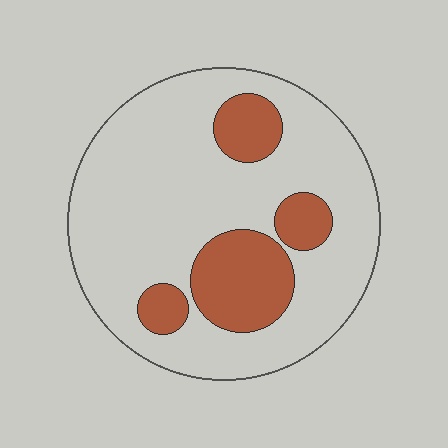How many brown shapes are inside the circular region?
4.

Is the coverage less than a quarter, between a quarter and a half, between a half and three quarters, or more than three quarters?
Less than a quarter.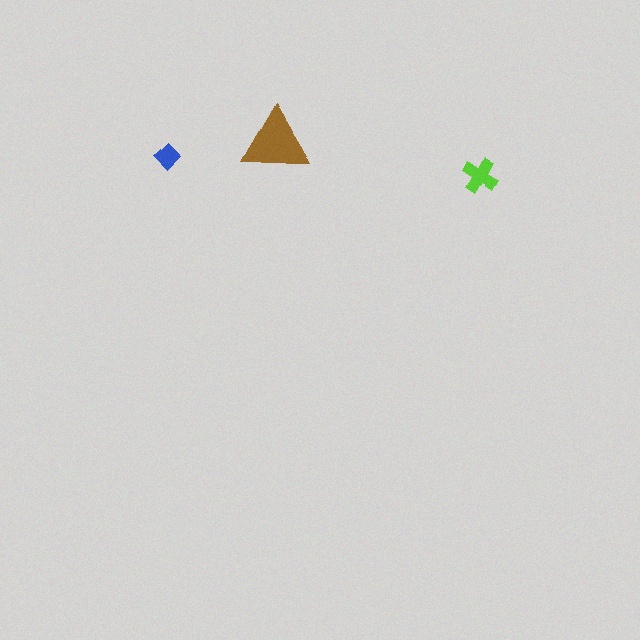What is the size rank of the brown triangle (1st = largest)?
1st.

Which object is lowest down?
The lime cross is bottommost.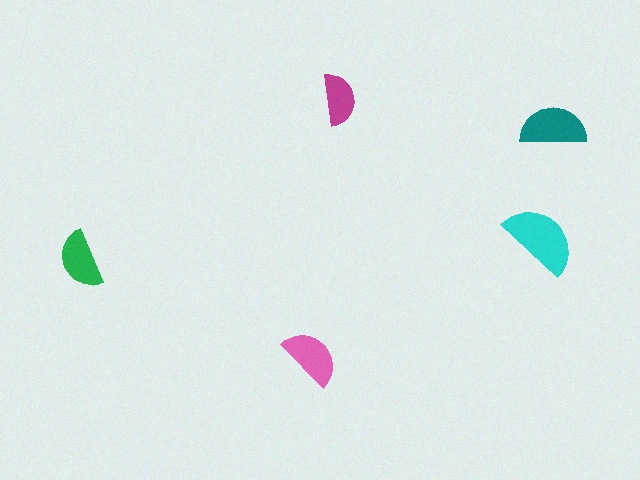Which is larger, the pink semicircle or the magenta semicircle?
The pink one.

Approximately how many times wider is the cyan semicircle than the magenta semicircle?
About 1.5 times wider.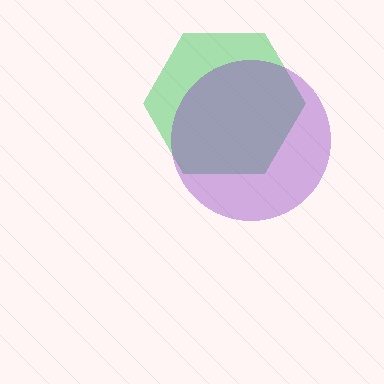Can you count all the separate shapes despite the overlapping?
Yes, there are 2 separate shapes.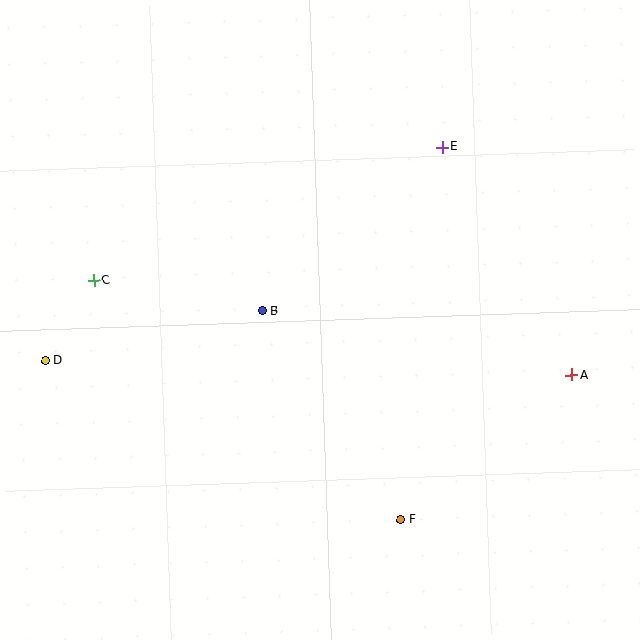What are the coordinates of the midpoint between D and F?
The midpoint between D and F is at (223, 440).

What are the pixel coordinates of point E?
Point E is at (442, 147).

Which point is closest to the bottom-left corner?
Point D is closest to the bottom-left corner.